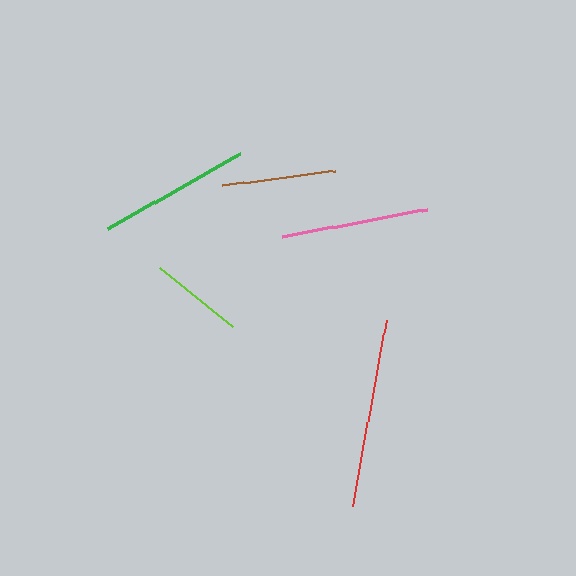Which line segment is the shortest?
The lime line is the shortest at approximately 94 pixels.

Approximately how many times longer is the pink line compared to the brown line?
The pink line is approximately 1.3 times the length of the brown line.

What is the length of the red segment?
The red segment is approximately 188 pixels long.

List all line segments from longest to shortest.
From longest to shortest: red, green, pink, brown, lime.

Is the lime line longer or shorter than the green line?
The green line is longer than the lime line.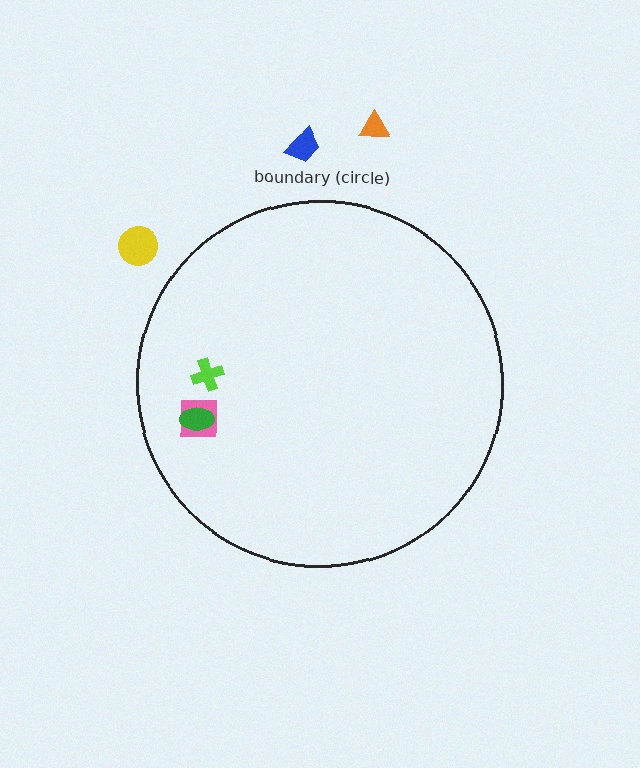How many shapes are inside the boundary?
3 inside, 3 outside.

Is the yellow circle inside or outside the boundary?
Outside.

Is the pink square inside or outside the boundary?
Inside.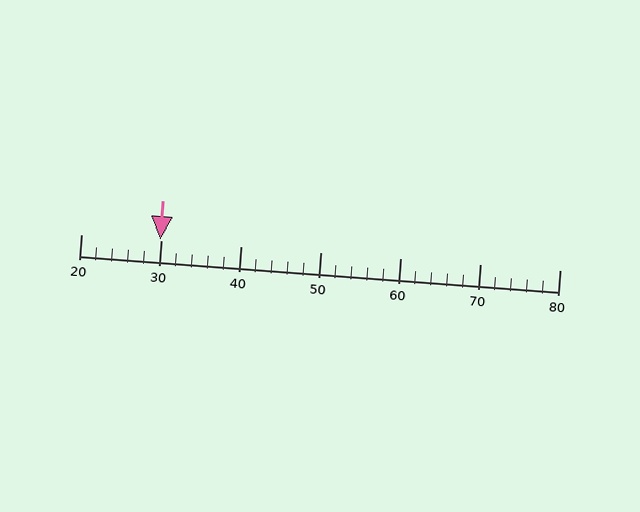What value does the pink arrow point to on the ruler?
The pink arrow points to approximately 30.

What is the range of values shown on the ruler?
The ruler shows values from 20 to 80.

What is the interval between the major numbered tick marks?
The major tick marks are spaced 10 units apart.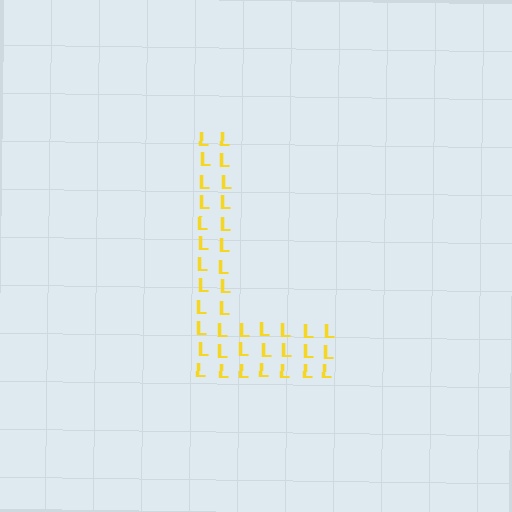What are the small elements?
The small elements are letter L's.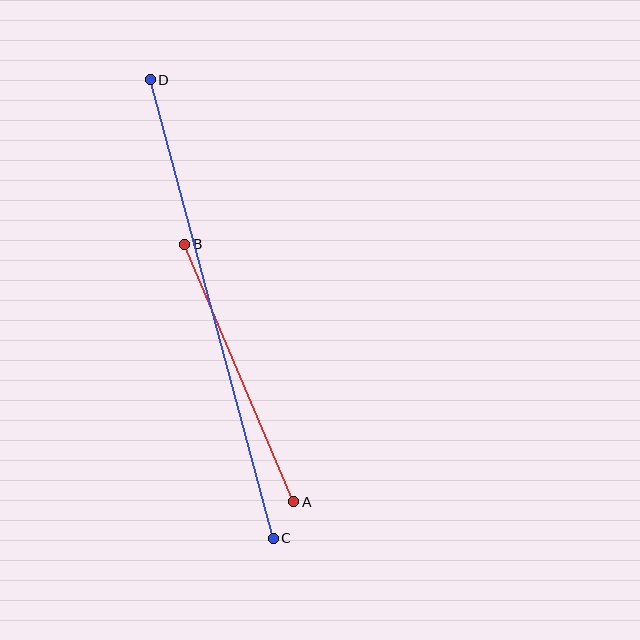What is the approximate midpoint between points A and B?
The midpoint is at approximately (239, 373) pixels.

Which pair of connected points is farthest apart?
Points C and D are farthest apart.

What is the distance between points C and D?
The distance is approximately 474 pixels.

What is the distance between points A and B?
The distance is approximately 280 pixels.